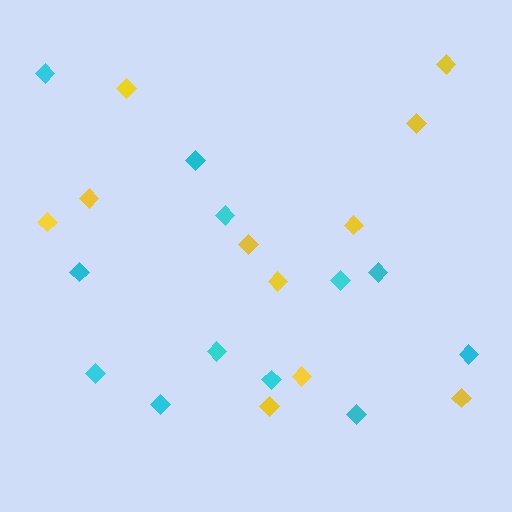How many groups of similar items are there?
There are 2 groups: one group of cyan diamonds (12) and one group of yellow diamonds (11).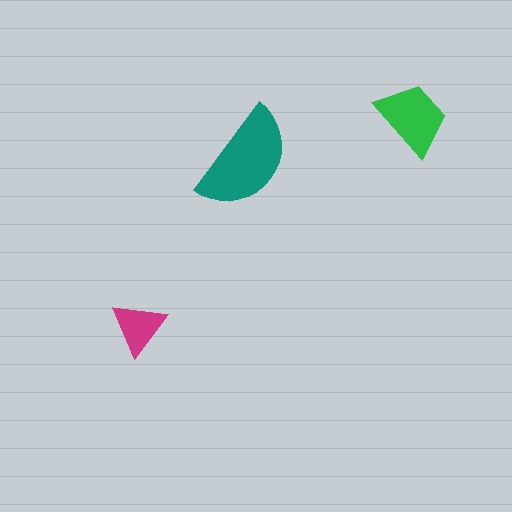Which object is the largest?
The teal semicircle.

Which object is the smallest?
The magenta triangle.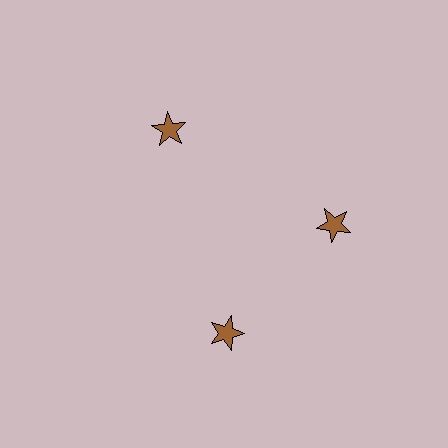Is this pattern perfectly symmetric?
No. The 3 brown stars are arranged in a ring, but one element near the 7 o'clock position is rotated out of alignment along the ring, breaking the 3-fold rotational symmetry.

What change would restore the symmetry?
The symmetry would be restored by rotating it back into even spacing with its neighbors so that all 3 stars sit at equal angles and equal distance from the center.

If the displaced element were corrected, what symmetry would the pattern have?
It would have 3-fold rotational symmetry — the pattern would map onto itself every 120 degrees.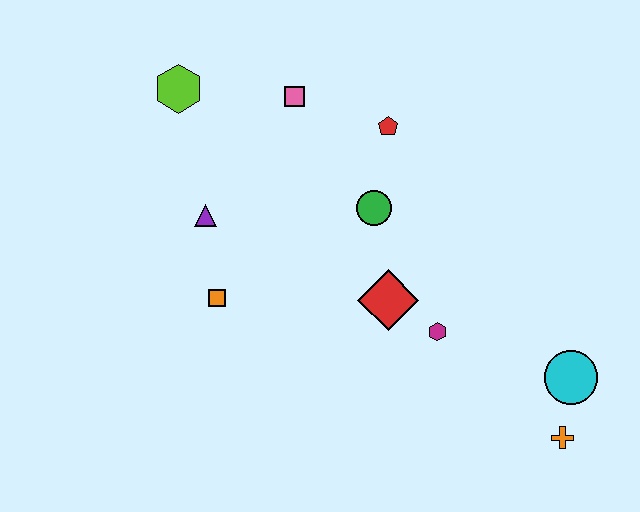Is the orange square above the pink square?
No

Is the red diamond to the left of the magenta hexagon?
Yes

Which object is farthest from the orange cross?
The lime hexagon is farthest from the orange cross.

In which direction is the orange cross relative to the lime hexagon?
The orange cross is to the right of the lime hexagon.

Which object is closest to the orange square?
The purple triangle is closest to the orange square.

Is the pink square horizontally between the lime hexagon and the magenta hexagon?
Yes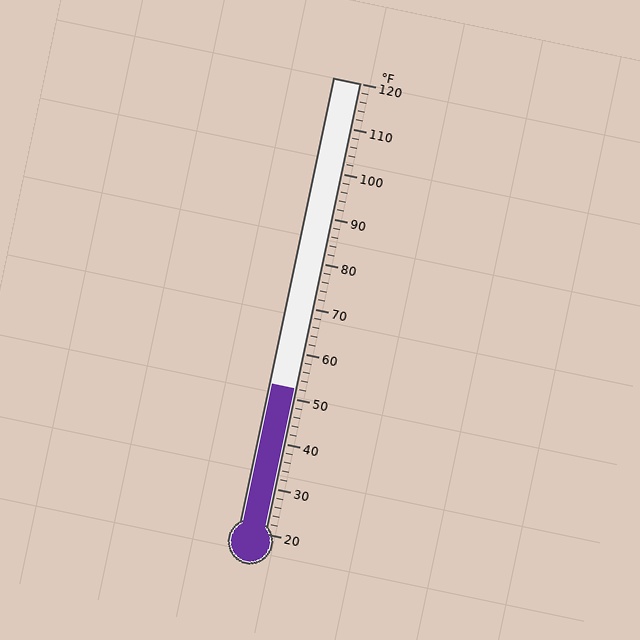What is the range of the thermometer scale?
The thermometer scale ranges from 20°F to 120°F.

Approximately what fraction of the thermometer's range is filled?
The thermometer is filled to approximately 30% of its range.